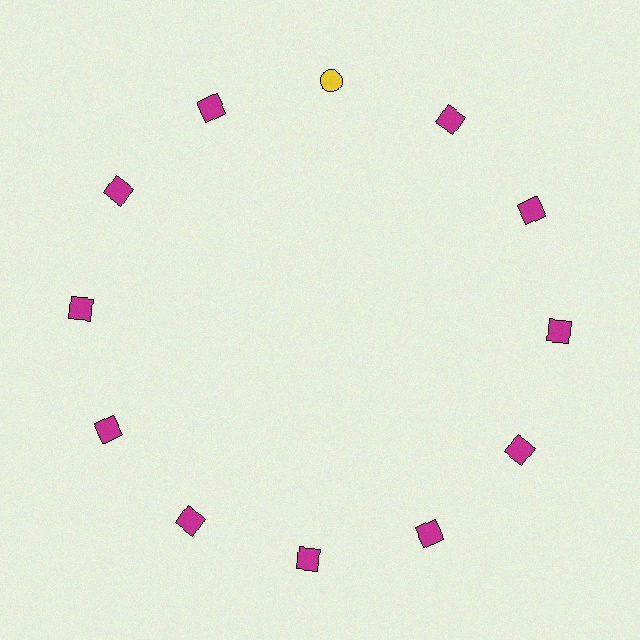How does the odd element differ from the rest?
It differs in both color (yellow instead of magenta) and shape (circle instead of square).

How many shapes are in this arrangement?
There are 12 shapes arranged in a ring pattern.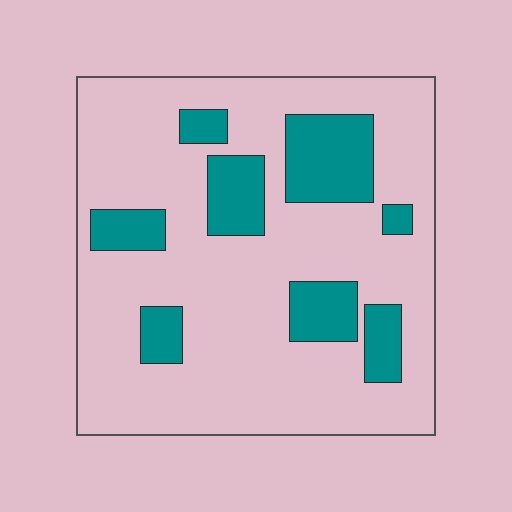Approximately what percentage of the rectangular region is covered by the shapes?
Approximately 20%.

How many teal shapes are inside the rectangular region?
8.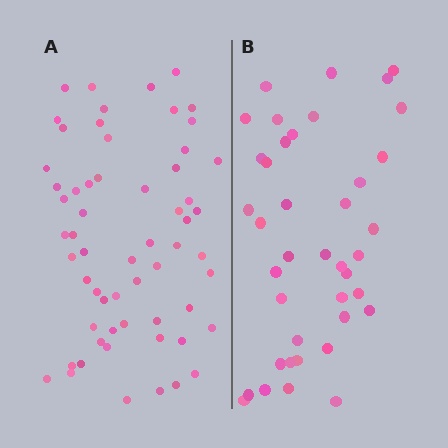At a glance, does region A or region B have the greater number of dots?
Region A (the left region) has more dots.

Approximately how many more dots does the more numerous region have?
Region A has approximately 20 more dots than region B.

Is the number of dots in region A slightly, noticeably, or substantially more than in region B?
Region A has substantially more. The ratio is roughly 1.5 to 1.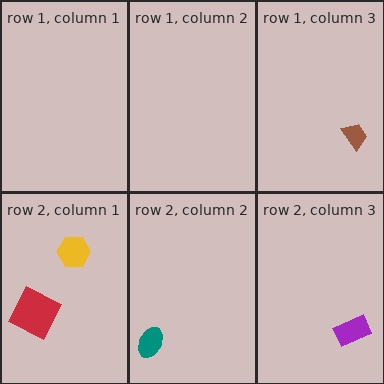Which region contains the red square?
The row 2, column 1 region.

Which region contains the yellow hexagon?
The row 2, column 1 region.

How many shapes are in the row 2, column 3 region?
1.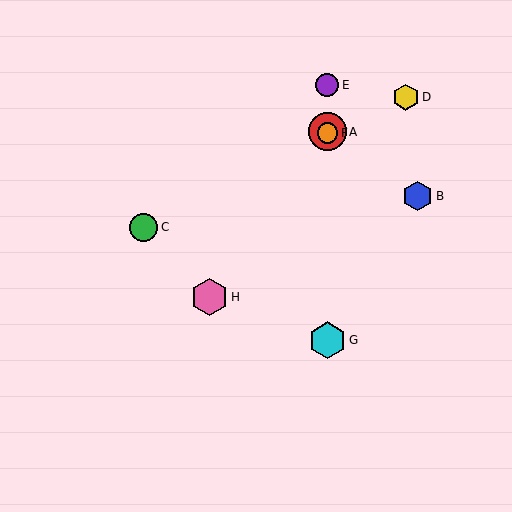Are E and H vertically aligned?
No, E is at x≈327 and H is at x≈210.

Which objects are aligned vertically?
Objects A, E, F, G are aligned vertically.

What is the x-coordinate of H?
Object H is at x≈210.